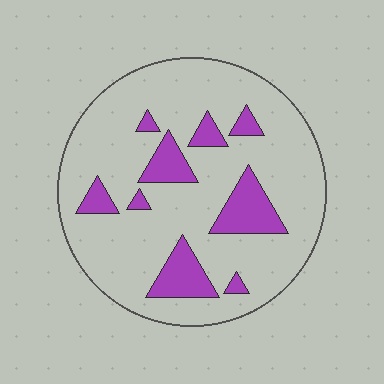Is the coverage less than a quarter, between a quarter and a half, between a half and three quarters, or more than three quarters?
Less than a quarter.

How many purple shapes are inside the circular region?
9.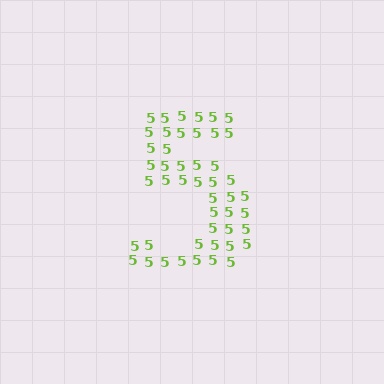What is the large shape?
The large shape is the digit 5.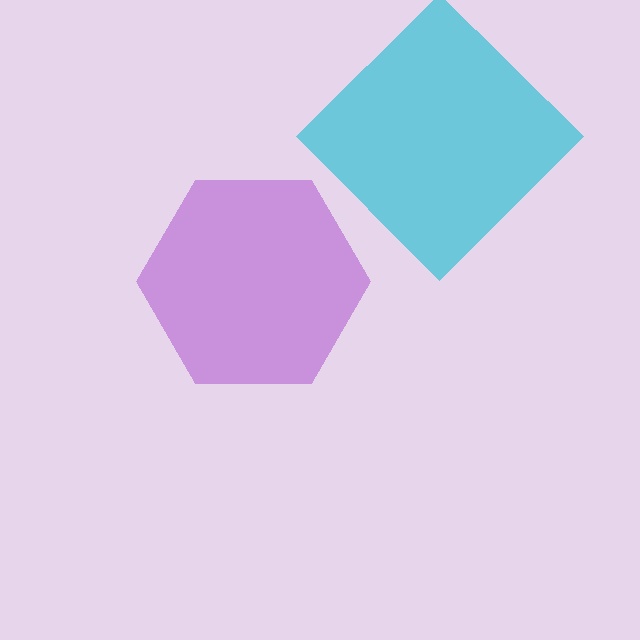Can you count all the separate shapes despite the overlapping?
Yes, there are 2 separate shapes.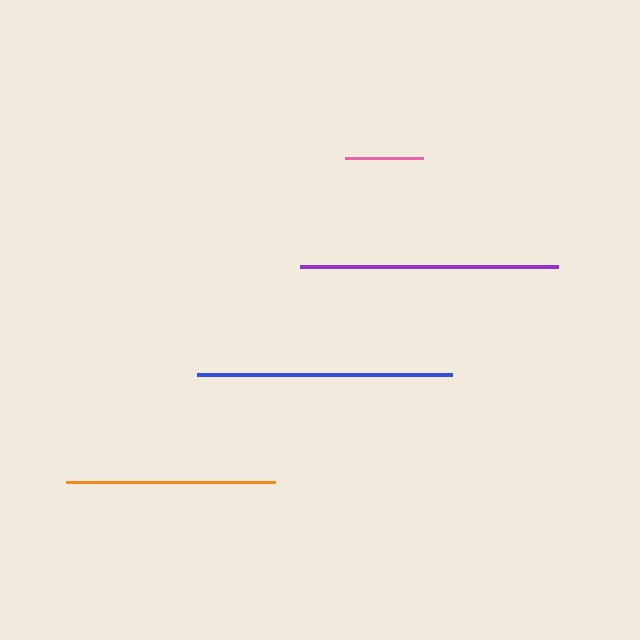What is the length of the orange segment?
The orange segment is approximately 209 pixels long.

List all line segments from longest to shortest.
From longest to shortest: purple, blue, orange, pink.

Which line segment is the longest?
The purple line is the longest at approximately 258 pixels.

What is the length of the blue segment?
The blue segment is approximately 255 pixels long.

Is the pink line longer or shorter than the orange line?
The orange line is longer than the pink line.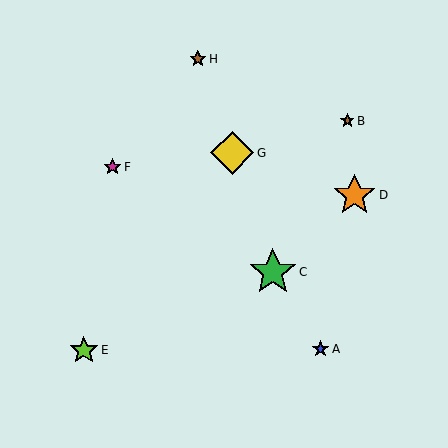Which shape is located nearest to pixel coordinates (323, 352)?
The blue star (labeled A) at (321, 349) is nearest to that location.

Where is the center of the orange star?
The center of the orange star is at (355, 195).